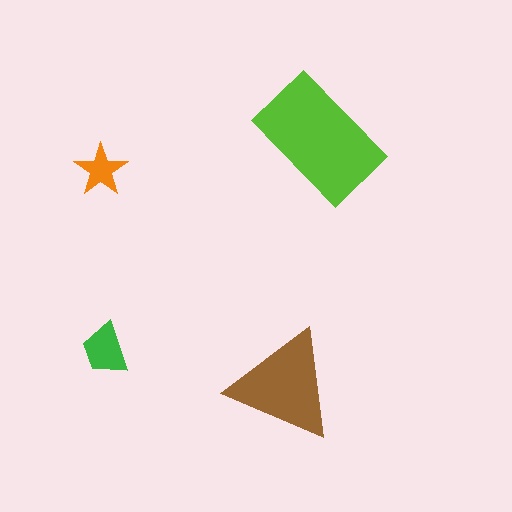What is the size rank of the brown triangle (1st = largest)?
2nd.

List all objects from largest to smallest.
The lime rectangle, the brown triangle, the green trapezoid, the orange star.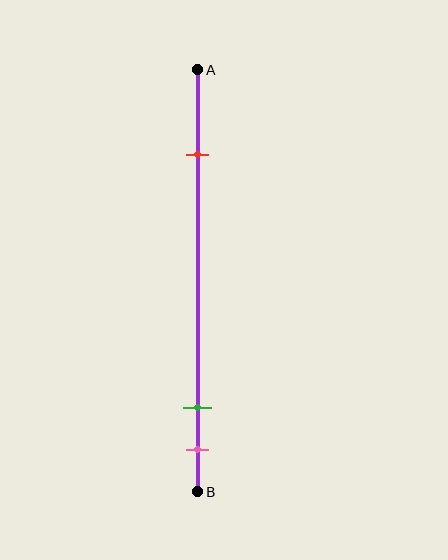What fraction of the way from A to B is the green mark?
The green mark is approximately 80% (0.8) of the way from A to B.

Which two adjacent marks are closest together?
The green and pink marks are the closest adjacent pair.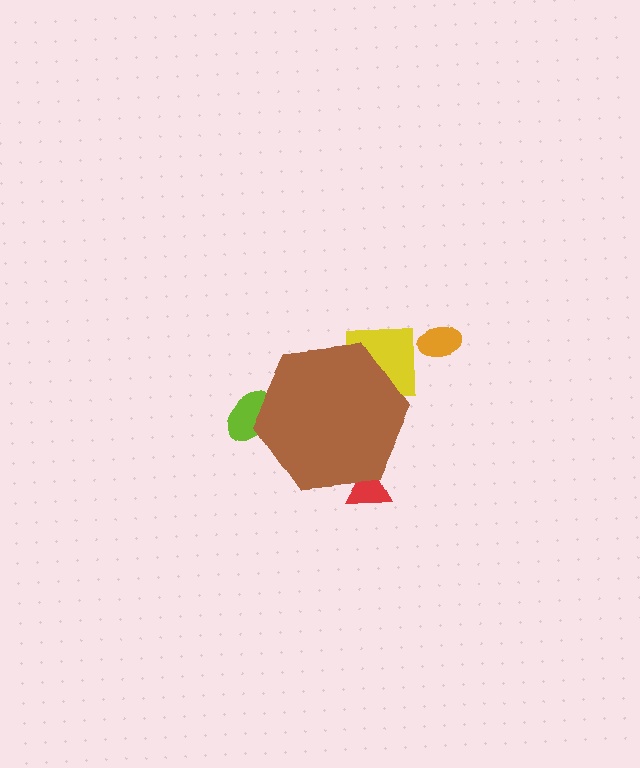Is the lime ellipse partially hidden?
Yes, the lime ellipse is partially hidden behind the brown hexagon.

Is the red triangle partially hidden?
Yes, the red triangle is partially hidden behind the brown hexagon.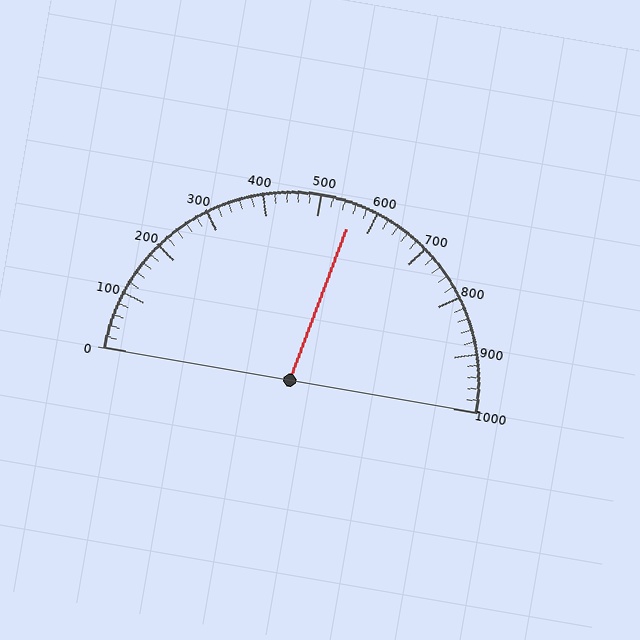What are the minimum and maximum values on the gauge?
The gauge ranges from 0 to 1000.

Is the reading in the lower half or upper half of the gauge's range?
The reading is in the upper half of the range (0 to 1000).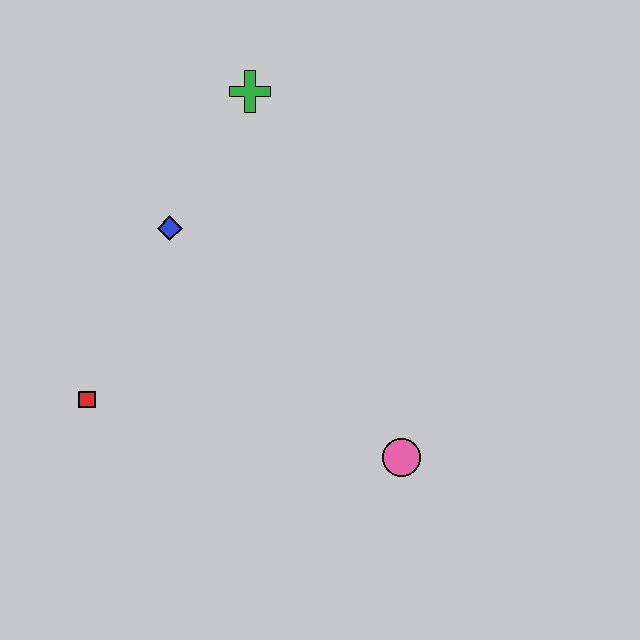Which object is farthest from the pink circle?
The green cross is farthest from the pink circle.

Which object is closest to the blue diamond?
The green cross is closest to the blue diamond.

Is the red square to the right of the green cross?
No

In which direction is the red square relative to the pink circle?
The red square is to the left of the pink circle.